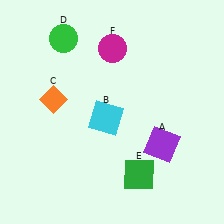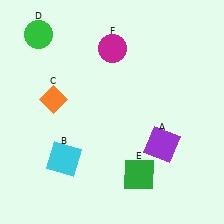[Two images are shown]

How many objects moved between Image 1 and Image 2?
2 objects moved between the two images.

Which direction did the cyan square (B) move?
The cyan square (B) moved left.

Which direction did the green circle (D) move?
The green circle (D) moved left.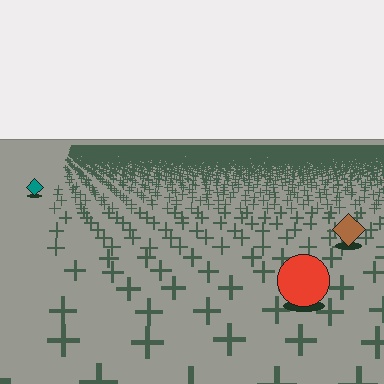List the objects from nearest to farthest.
From nearest to farthest: the red circle, the brown diamond, the teal diamond.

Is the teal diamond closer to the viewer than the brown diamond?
No. The brown diamond is closer — you can tell from the texture gradient: the ground texture is coarser near it.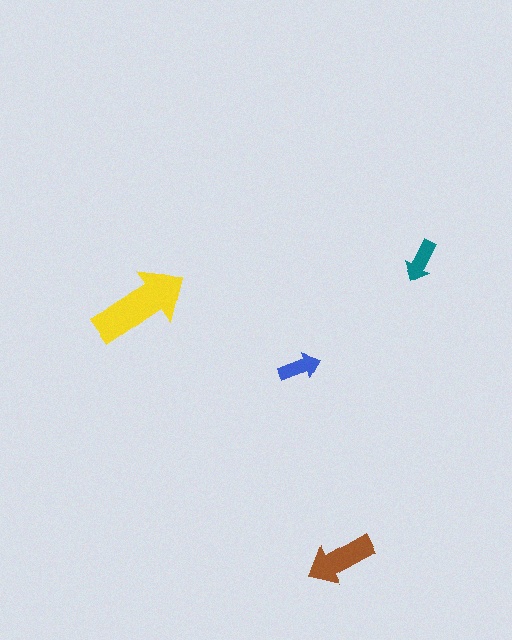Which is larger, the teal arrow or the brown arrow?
The brown one.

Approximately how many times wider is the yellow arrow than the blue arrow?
About 2.5 times wider.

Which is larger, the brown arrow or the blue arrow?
The brown one.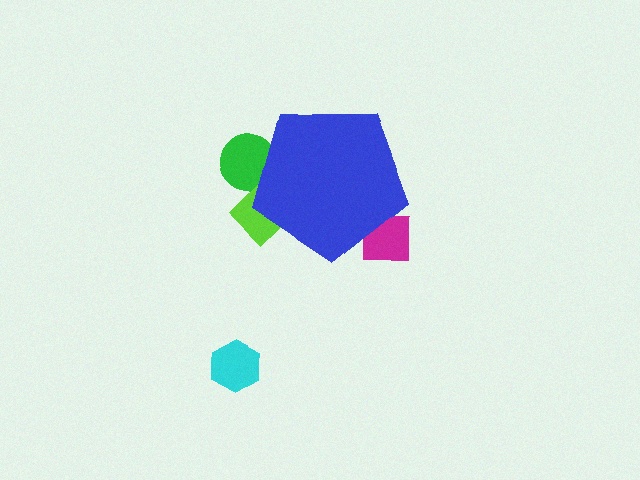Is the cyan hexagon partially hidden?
No, the cyan hexagon is fully visible.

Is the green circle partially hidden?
Yes, the green circle is partially hidden behind the blue pentagon.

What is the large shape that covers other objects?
A blue pentagon.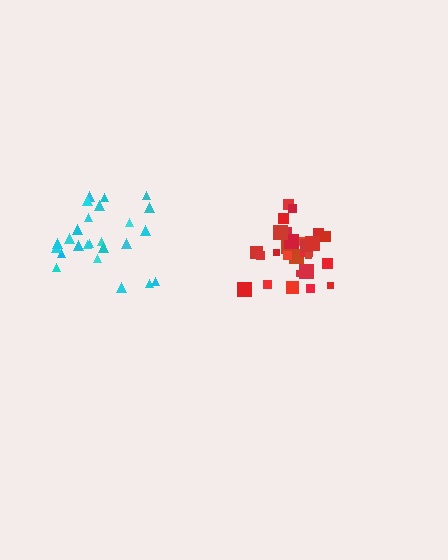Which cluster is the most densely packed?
Red.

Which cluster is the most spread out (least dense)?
Cyan.